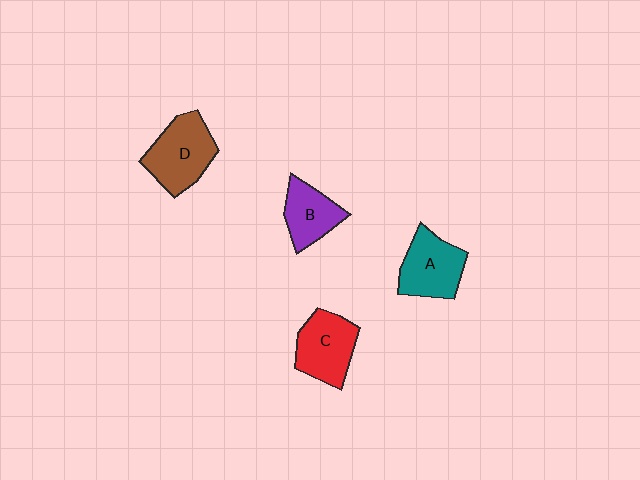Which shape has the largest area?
Shape D (brown).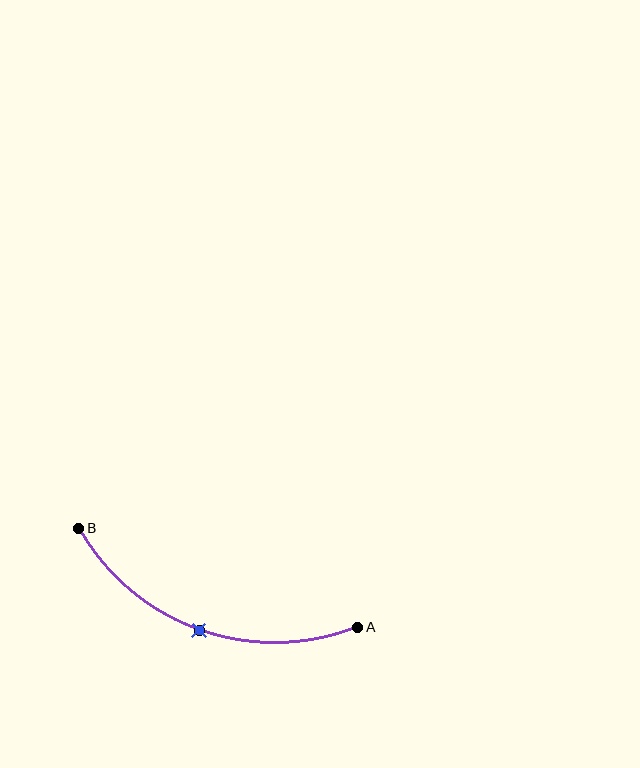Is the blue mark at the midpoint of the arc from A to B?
Yes. The blue mark lies on the arc at equal arc-length from both A and B — it is the arc midpoint.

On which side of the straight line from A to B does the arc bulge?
The arc bulges below the straight line connecting A and B.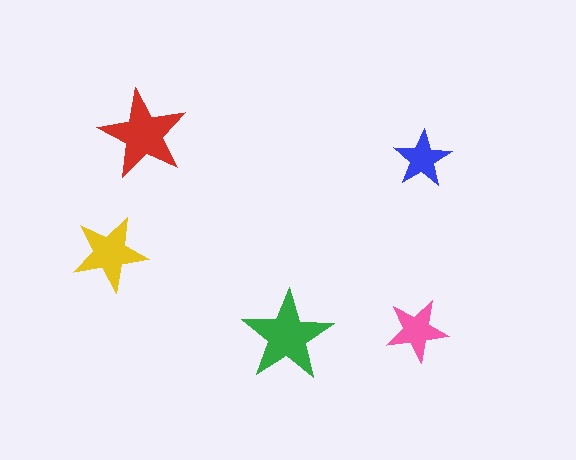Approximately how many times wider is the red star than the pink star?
About 1.5 times wider.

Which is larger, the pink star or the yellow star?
The yellow one.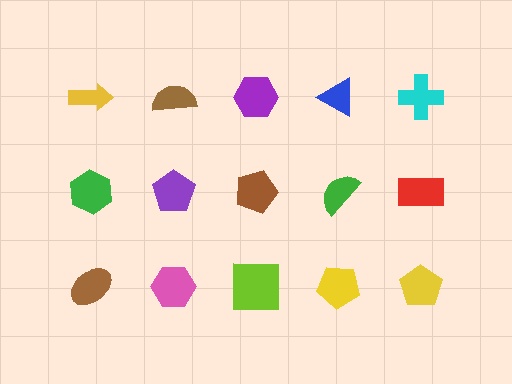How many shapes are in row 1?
5 shapes.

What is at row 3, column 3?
A lime square.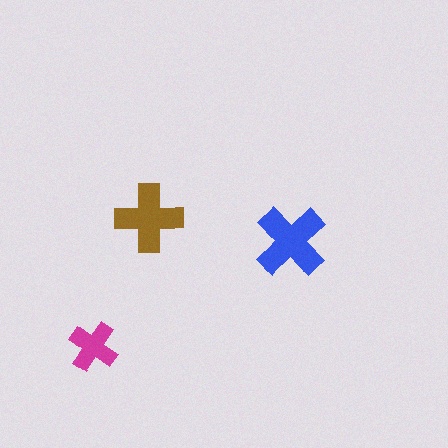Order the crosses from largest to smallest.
the blue one, the brown one, the magenta one.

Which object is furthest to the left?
The magenta cross is leftmost.